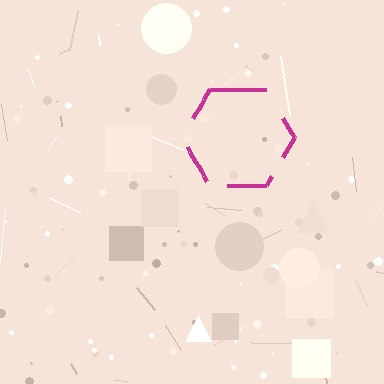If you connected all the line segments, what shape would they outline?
They would outline a hexagon.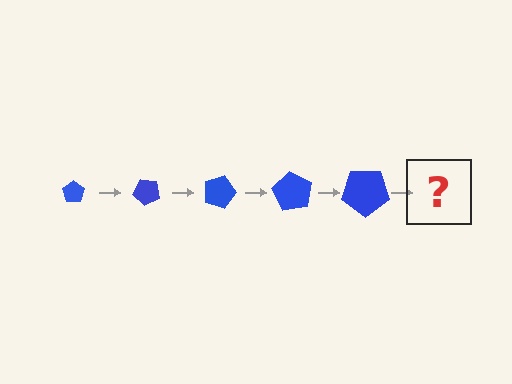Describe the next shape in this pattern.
It should be a pentagon, larger than the previous one and rotated 225 degrees from the start.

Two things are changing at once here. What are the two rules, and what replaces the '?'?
The two rules are that the pentagon grows larger each step and it rotates 45 degrees each step. The '?' should be a pentagon, larger than the previous one and rotated 225 degrees from the start.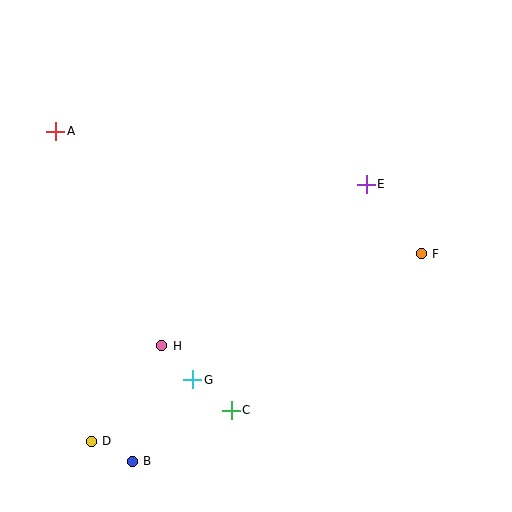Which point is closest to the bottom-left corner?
Point D is closest to the bottom-left corner.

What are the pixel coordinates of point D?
Point D is at (91, 441).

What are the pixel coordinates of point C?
Point C is at (231, 410).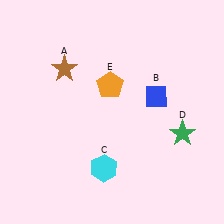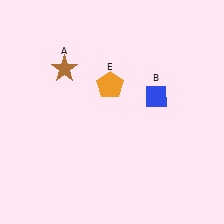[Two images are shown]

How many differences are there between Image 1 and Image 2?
There are 2 differences between the two images.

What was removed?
The green star (D), the cyan hexagon (C) were removed in Image 2.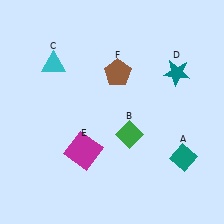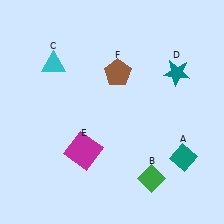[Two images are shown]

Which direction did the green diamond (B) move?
The green diamond (B) moved down.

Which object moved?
The green diamond (B) moved down.